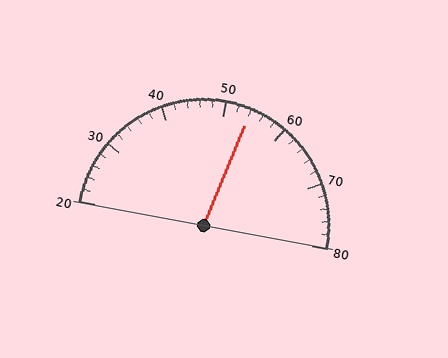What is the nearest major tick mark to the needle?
The nearest major tick mark is 50.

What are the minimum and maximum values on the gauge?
The gauge ranges from 20 to 80.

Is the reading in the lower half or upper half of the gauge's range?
The reading is in the upper half of the range (20 to 80).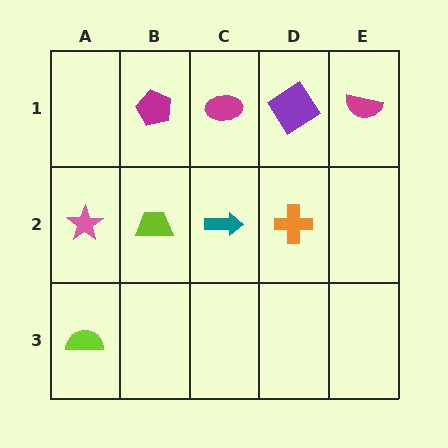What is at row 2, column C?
A teal arrow.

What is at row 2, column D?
An orange cross.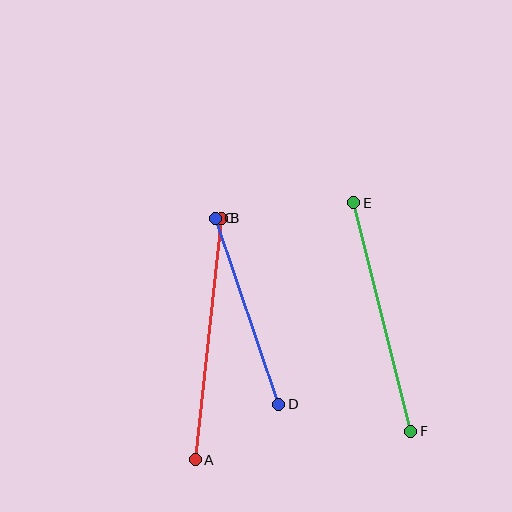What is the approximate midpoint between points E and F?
The midpoint is at approximately (382, 317) pixels.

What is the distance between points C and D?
The distance is approximately 197 pixels.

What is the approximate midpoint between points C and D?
The midpoint is at approximately (247, 311) pixels.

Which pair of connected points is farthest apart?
Points A and B are farthest apart.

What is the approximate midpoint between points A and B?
The midpoint is at approximately (208, 339) pixels.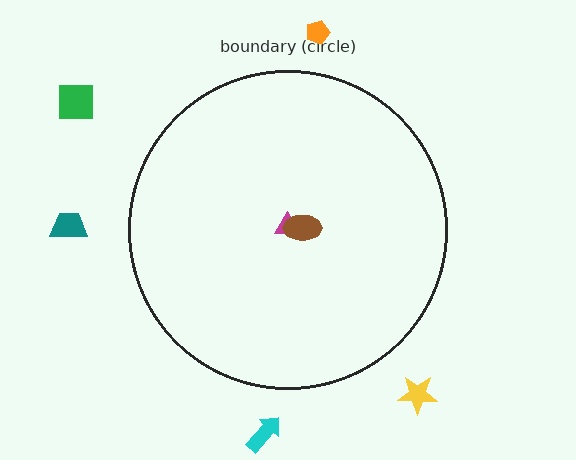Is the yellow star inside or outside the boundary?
Outside.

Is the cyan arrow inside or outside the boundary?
Outside.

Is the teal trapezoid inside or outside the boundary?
Outside.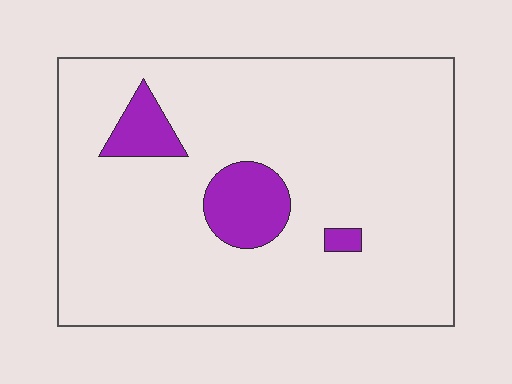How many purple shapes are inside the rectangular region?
3.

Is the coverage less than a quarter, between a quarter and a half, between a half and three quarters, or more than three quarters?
Less than a quarter.